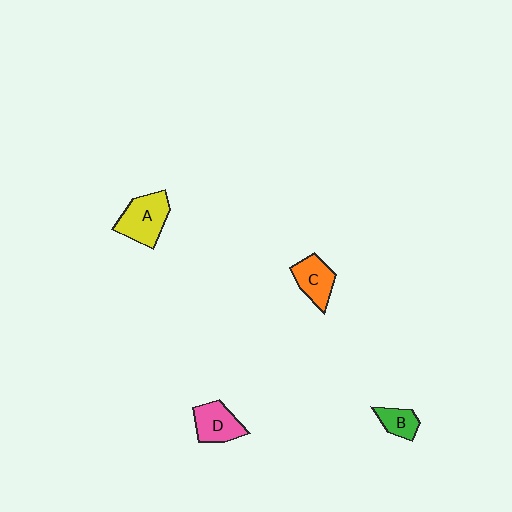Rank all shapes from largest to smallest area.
From largest to smallest: A (yellow), D (pink), C (orange), B (green).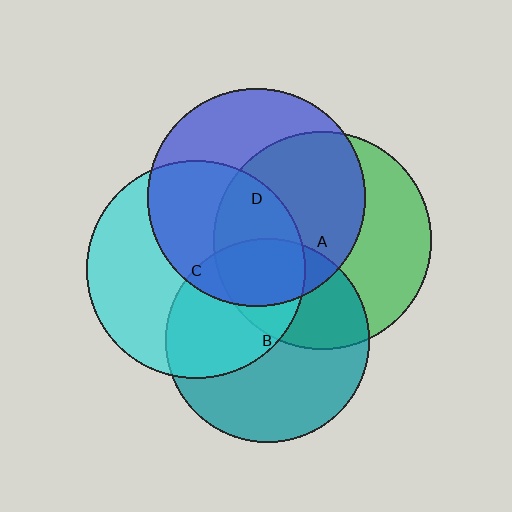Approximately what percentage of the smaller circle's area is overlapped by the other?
Approximately 55%.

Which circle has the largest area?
Circle C (cyan).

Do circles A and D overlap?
Yes.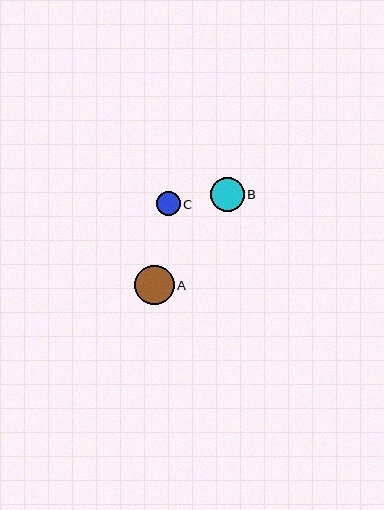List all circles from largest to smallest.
From largest to smallest: A, B, C.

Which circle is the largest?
Circle A is the largest with a size of approximately 40 pixels.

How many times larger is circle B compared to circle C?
Circle B is approximately 1.4 times the size of circle C.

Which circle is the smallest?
Circle C is the smallest with a size of approximately 24 pixels.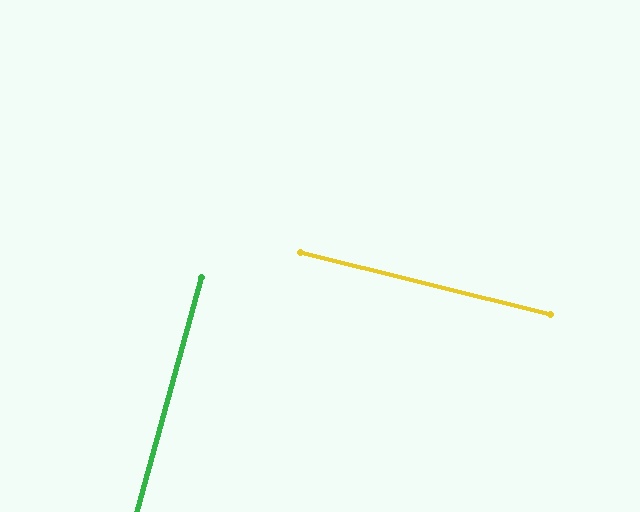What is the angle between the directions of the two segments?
Approximately 89 degrees.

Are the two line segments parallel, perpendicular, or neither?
Perpendicular — they meet at approximately 89°.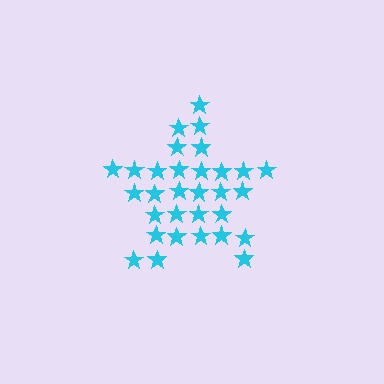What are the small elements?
The small elements are stars.